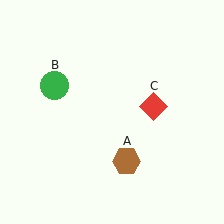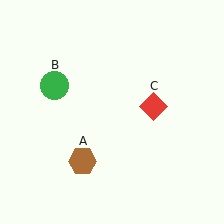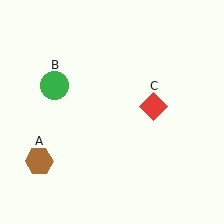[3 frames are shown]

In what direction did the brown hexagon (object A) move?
The brown hexagon (object A) moved left.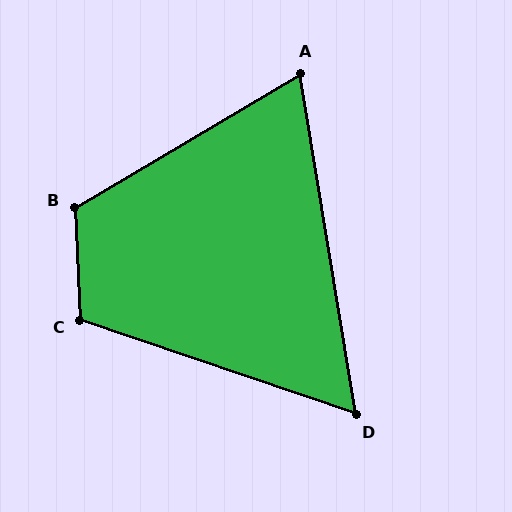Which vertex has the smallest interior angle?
D, at approximately 62 degrees.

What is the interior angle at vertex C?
Approximately 111 degrees (obtuse).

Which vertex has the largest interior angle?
B, at approximately 118 degrees.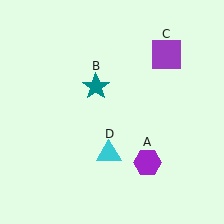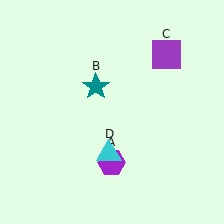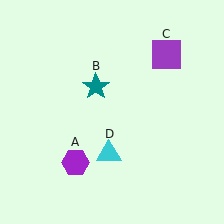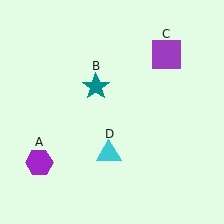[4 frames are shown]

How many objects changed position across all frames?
1 object changed position: purple hexagon (object A).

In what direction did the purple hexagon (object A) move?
The purple hexagon (object A) moved left.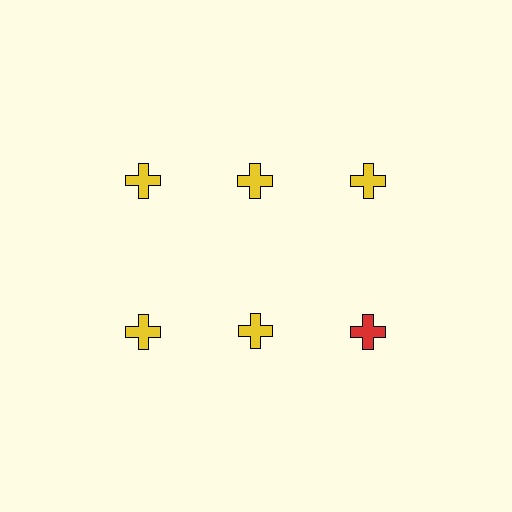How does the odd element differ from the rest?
It has a different color: red instead of yellow.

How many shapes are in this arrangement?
There are 6 shapes arranged in a grid pattern.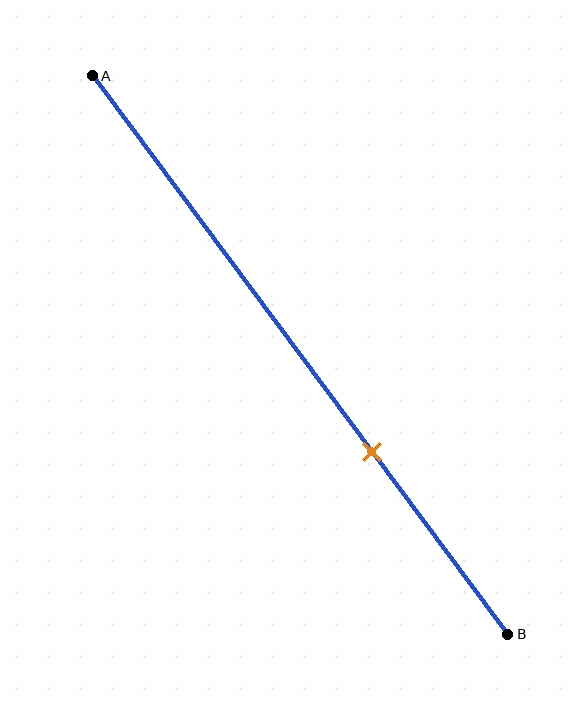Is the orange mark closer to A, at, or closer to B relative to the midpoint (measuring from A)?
The orange mark is closer to point B than the midpoint of segment AB.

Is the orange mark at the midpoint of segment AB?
No, the mark is at about 65% from A, not at the 50% midpoint.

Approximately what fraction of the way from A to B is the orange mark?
The orange mark is approximately 65% of the way from A to B.